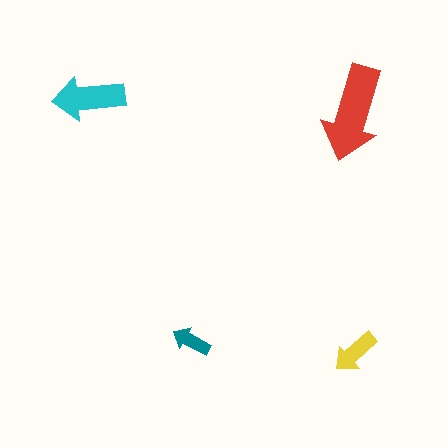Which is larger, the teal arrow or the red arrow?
The red one.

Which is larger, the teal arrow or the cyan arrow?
The cyan one.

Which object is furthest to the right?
The yellow arrow is rightmost.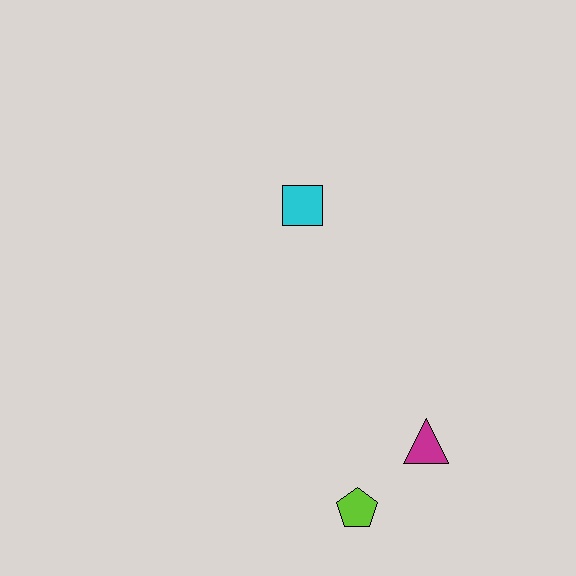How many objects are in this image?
There are 3 objects.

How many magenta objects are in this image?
There is 1 magenta object.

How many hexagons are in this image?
There are no hexagons.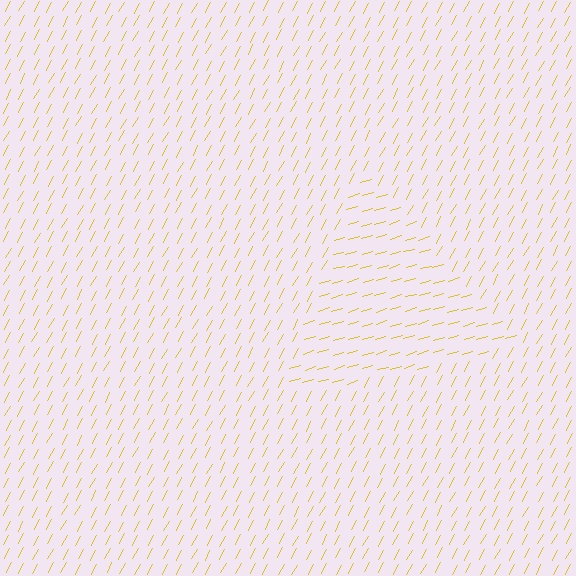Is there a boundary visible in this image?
Yes, there is a texture boundary formed by a change in line orientation.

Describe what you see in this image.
The image is filled with small yellow line segments. A triangle region in the image has lines oriented differently from the surrounding lines, creating a visible texture boundary.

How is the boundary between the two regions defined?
The boundary is defined purely by a change in line orientation (approximately 45 degrees difference). All lines are the same color and thickness.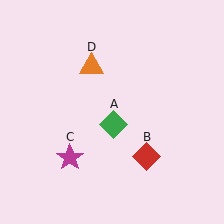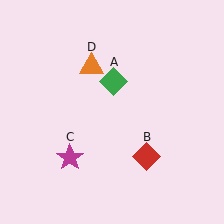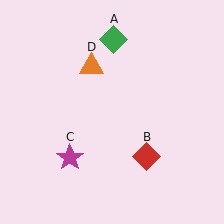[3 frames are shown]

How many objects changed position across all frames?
1 object changed position: green diamond (object A).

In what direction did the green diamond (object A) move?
The green diamond (object A) moved up.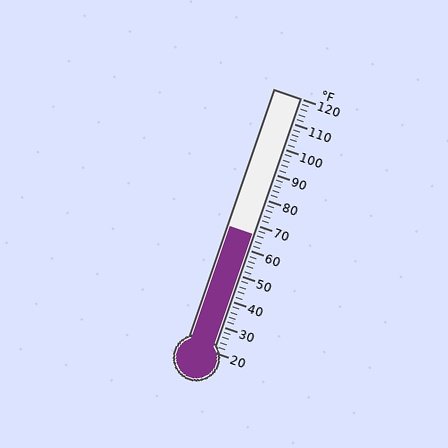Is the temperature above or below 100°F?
The temperature is below 100°F.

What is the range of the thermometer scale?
The thermometer scale ranges from 20°F to 120°F.